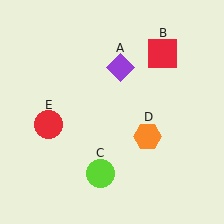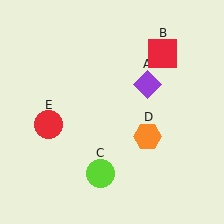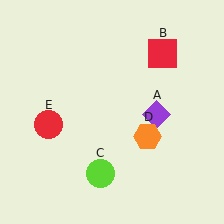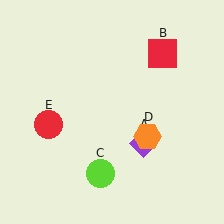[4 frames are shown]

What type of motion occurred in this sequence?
The purple diamond (object A) rotated clockwise around the center of the scene.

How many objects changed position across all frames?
1 object changed position: purple diamond (object A).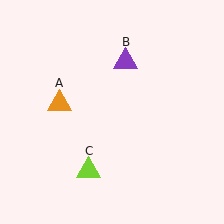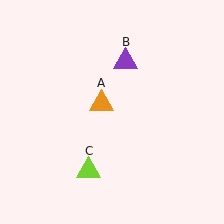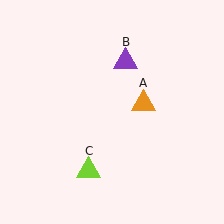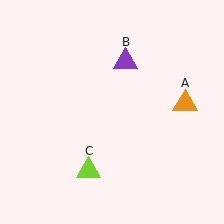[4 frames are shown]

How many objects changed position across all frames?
1 object changed position: orange triangle (object A).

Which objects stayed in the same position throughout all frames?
Purple triangle (object B) and lime triangle (object C) remained stationary.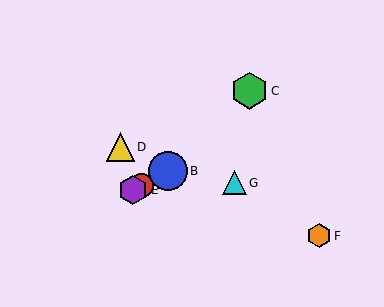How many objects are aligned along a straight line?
3 objects (A, B, E) are aligned along a straight line.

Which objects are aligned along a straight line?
Objects A, B, E are aligned along a straight line.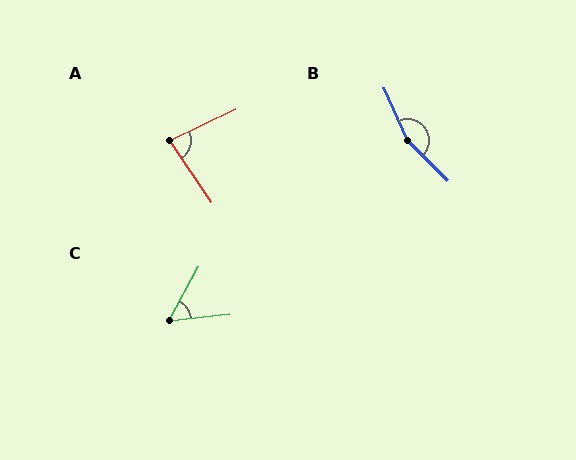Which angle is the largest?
B, at approximately 160 degrees.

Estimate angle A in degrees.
Approximately 81 degrees.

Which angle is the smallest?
C, at approximately 55 degrees.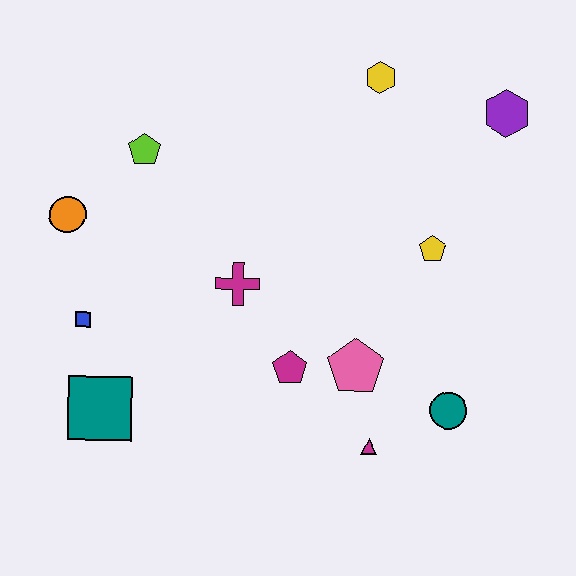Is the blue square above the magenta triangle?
Yes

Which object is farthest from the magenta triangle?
The orange circle is farthest from the magenta triangle.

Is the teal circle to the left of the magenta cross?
No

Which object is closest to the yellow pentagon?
The pink pentagon is closest to the yellow pentagon.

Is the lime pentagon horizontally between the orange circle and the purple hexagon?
Yes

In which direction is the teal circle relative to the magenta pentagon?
The teal circle is to the right of the magenta pentagon.